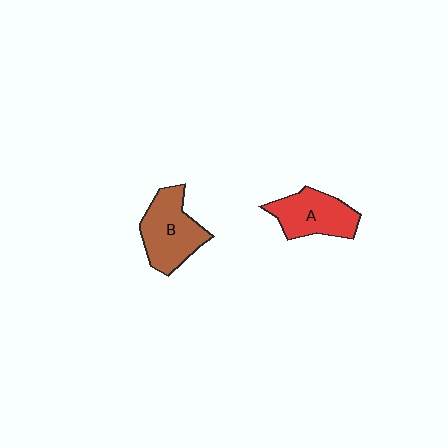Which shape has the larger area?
Shape B (brown).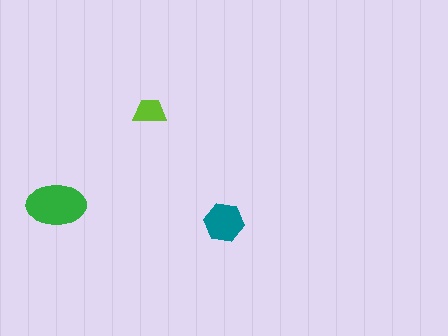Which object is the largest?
The green ellipse.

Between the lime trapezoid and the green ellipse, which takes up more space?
The green ellipse.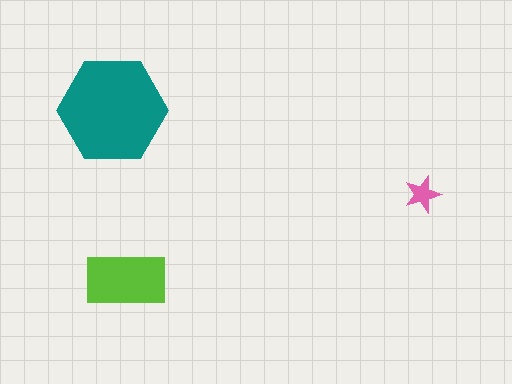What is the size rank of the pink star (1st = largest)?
3rd.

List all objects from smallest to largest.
The pink star, the lime rectangle, the teal hexagon.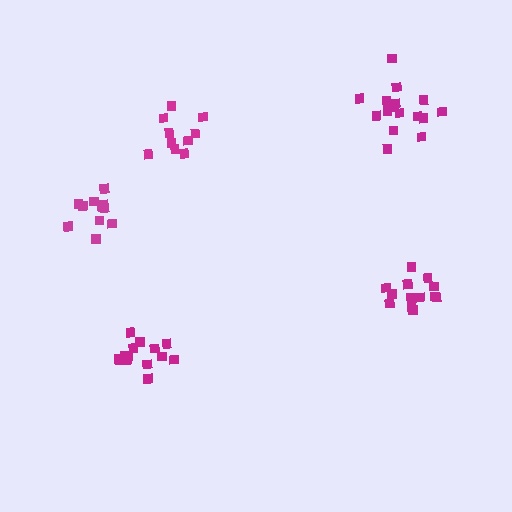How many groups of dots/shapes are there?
There are 5 groups.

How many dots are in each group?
Group 1: 13 dots, Group 2: 12 dots, Group 3: 10 dots, Group 4: 14 dots, Group 5: 16 dots (65 total).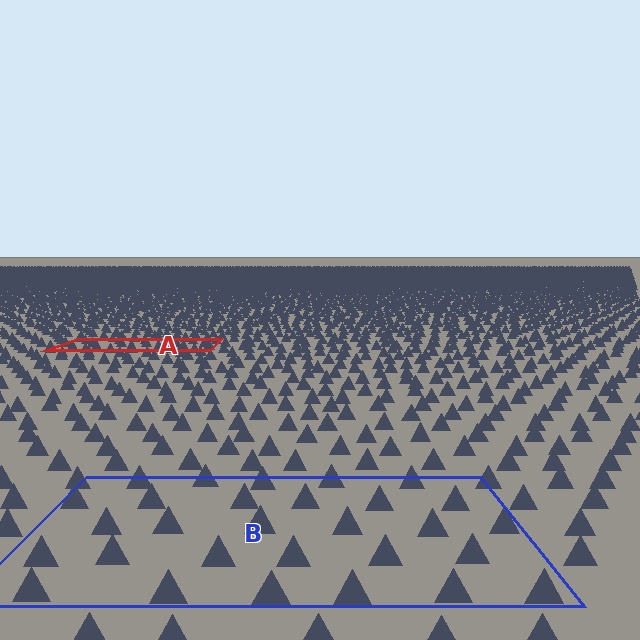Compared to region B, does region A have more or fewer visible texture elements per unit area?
Region A has more texture elements per unit area — they are packed more densely because it is farther away.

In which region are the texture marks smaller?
The texture marks are smaller in region A, because it is farther away.